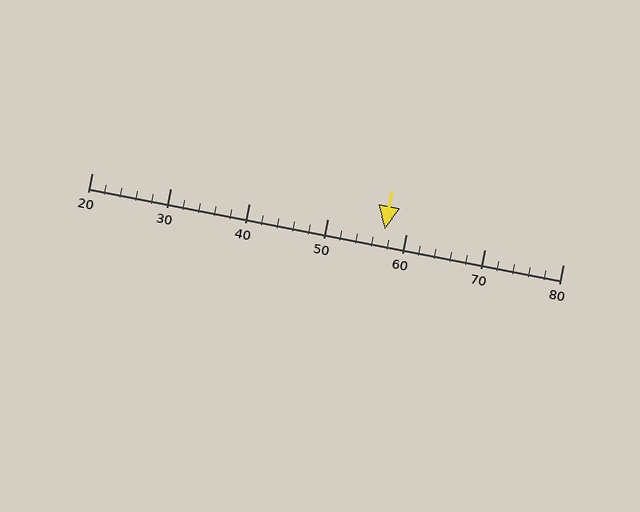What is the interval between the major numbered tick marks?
The major tick marks are spaced 10 units apart.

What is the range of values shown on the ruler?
The ruler shows values from 20 to 80.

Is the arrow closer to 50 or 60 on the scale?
The arrow is closer to 60.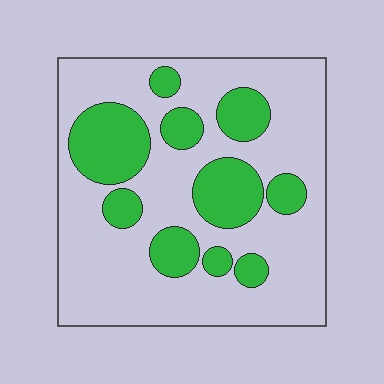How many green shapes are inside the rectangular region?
10.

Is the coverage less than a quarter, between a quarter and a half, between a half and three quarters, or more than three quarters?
Between a quarter and a half.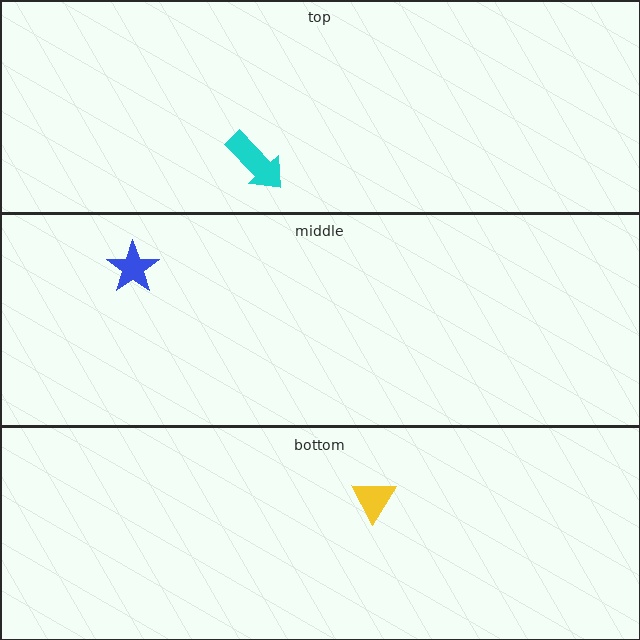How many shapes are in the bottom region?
1.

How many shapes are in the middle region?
1.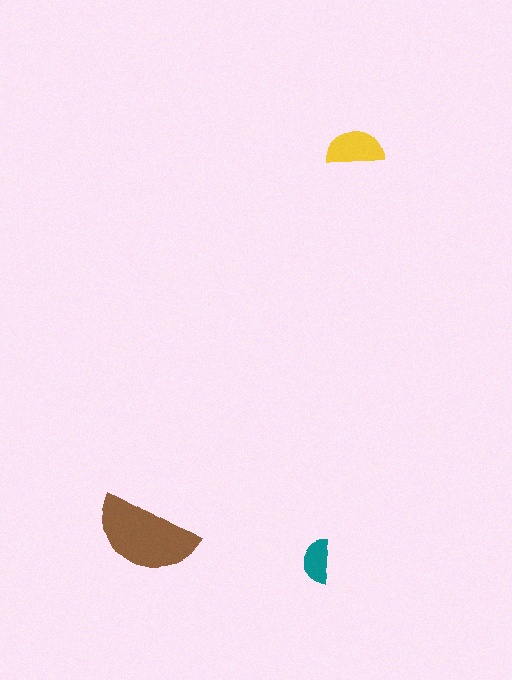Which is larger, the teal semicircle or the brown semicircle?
The brown one.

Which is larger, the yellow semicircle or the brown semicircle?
The brown one.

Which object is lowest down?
The teal semicircle is bottommost.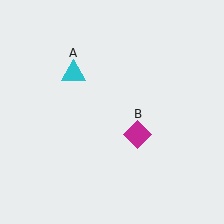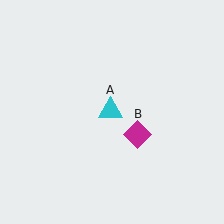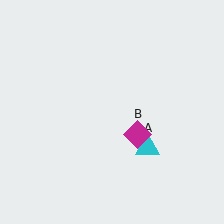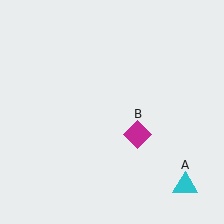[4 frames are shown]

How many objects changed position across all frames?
1 object changed position: cyan triangle (object A).